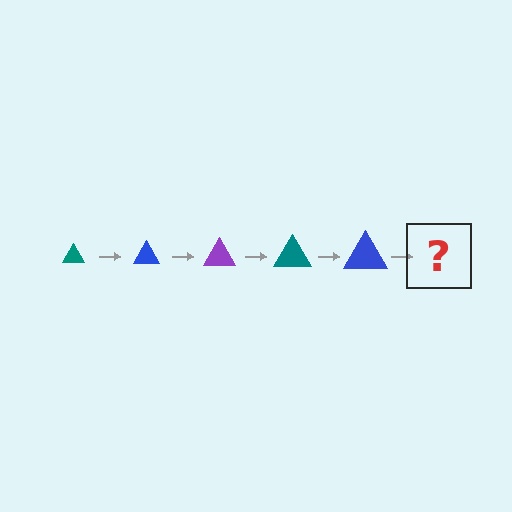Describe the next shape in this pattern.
It should be a purple triangle, larger than the previous one.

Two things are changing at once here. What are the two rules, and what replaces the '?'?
The two rules are that the triangle grows larger each step and the color cycles through teal, blue, and purple. The '?' should be a purple triangle, larger than the previous one.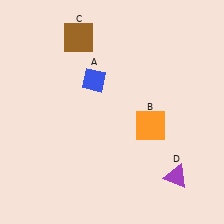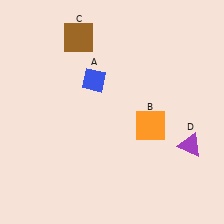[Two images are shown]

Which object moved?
The purple triangle (D) moved up.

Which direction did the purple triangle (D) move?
The purple triangle (D) moved up.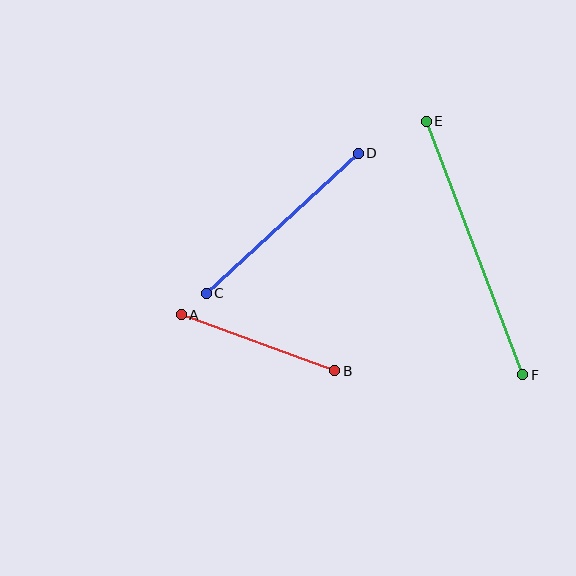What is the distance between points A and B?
The distance is approximately 163 pixels.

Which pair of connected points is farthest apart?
Points E and F are farthest apart.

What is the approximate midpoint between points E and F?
The midpoint is at approximately (475, 248) pixels.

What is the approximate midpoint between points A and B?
The midpoint is at approximately (258, 343) pixels.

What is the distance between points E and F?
The distance is approximately 271 pixels.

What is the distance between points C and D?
The distance is approximately 206 pixels.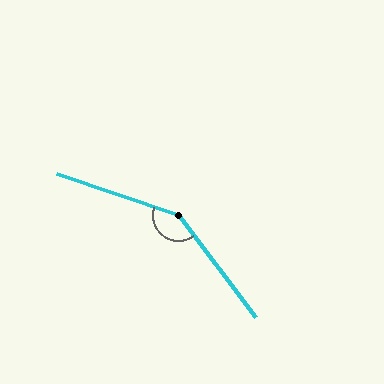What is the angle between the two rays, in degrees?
Approximately 146 degrees.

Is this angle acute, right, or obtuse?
It is obtuse.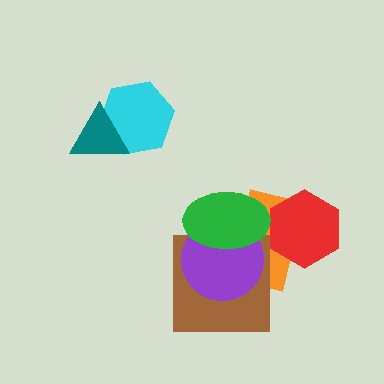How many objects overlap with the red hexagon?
1 object overlaps with the red hexagon.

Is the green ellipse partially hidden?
No, no other shape covers it.